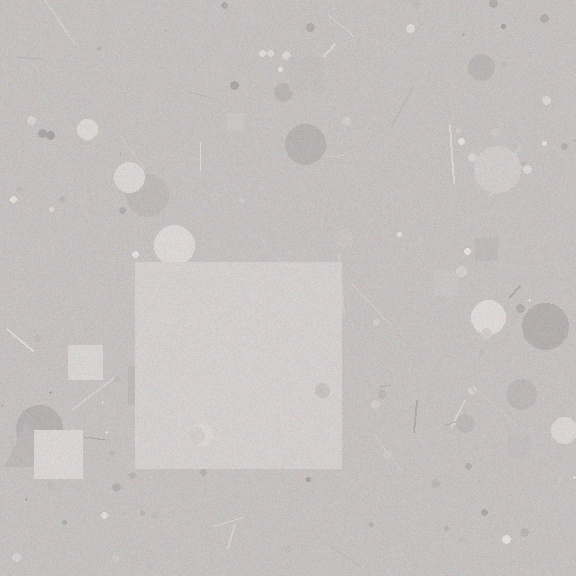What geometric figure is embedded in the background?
A square is embedded in the background.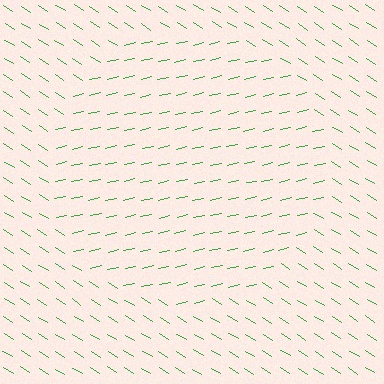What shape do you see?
I see a circle.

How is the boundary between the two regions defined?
The boundary is defined purely by a change in line orientation (approximately 45 degrees difference). All lines are the same color and thickness.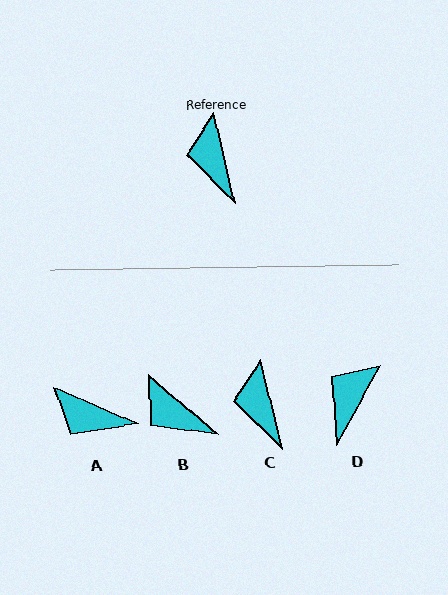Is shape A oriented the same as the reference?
No, it is off by about 53 degrees.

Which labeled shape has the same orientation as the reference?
C.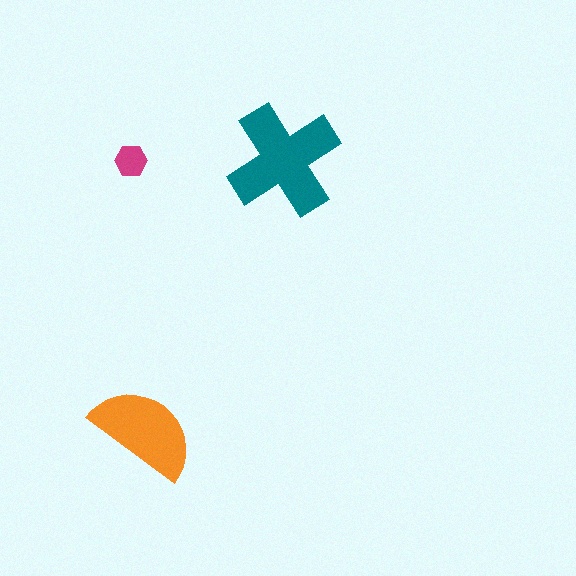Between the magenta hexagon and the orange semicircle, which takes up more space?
The orange semicircle.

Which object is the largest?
The teal cross.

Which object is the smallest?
The magenta hexagon.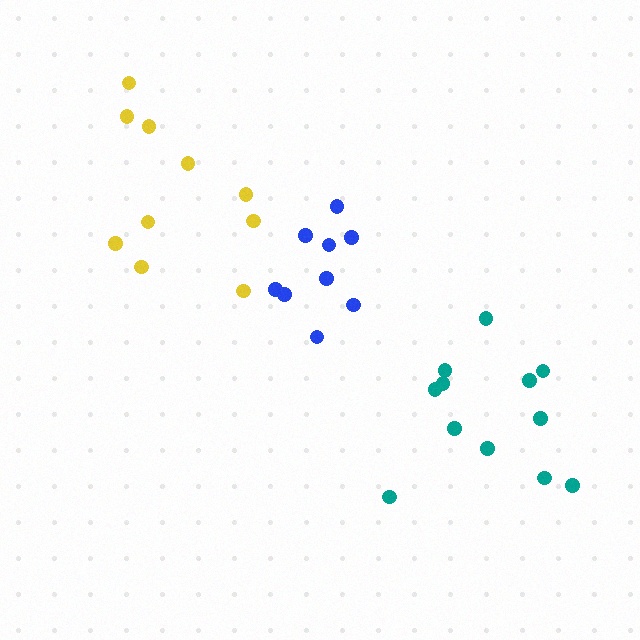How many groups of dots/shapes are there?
There are 3 groups.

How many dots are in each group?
Group 1: 9 dots, Group 2: 12 dots, Group 3: 10 dots (31 total).